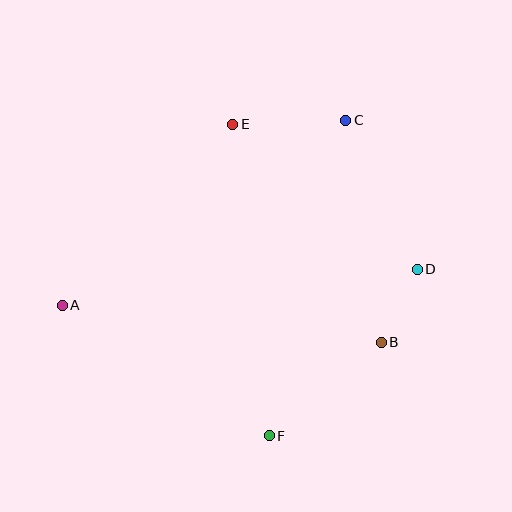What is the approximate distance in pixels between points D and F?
The distance between D and F is approximately 223 pixels.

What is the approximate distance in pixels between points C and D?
The distance between C and D is approximately 165 pixels.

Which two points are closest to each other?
Points B and D are closest to each other.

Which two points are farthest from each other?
Points A and D are farthest from each other.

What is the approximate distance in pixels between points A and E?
The distance between A and E is approximately 249 pixels.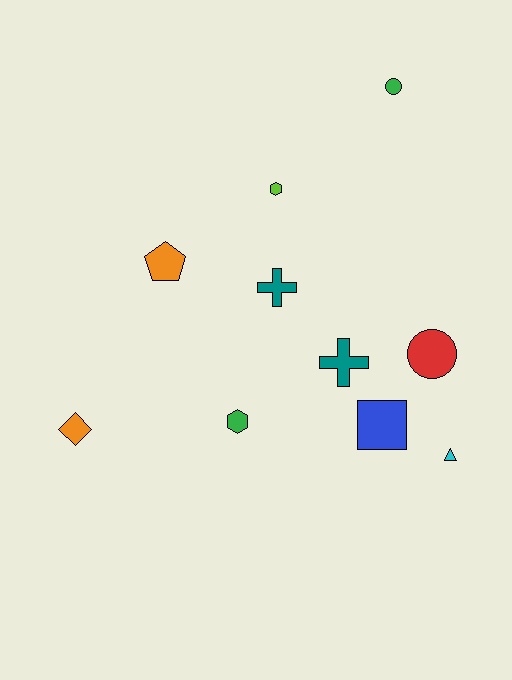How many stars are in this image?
There are no stars.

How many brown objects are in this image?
There are no brown objects.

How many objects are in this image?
There are 10 objects.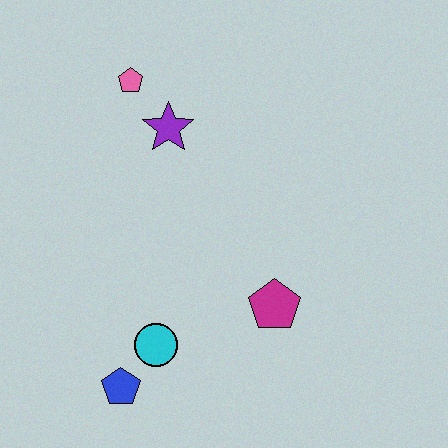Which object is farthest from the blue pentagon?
The pink pentagon is farthest from the blue pentagon.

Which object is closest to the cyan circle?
The blue pentagon is closest to the cyan circle.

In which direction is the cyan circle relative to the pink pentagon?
The cyan circle is below the pink pentagon.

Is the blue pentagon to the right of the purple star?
No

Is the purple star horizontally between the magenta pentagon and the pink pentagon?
Yes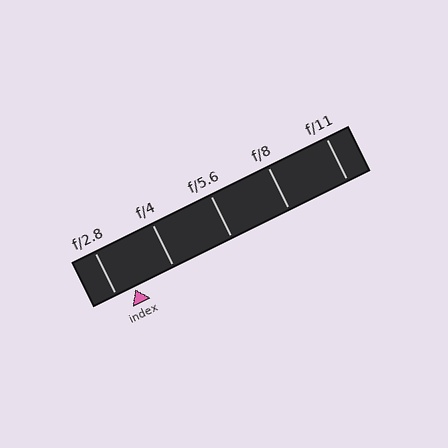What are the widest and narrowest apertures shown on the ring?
The widest aperture shown is f/2.8 and the narrowest is f/11.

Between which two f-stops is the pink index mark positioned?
The index mark is between f/2.8 and f/4.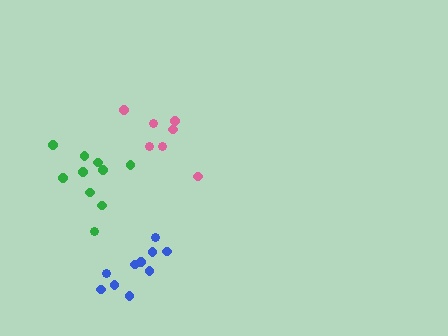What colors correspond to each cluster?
The clusters are colored: green, blue, pink.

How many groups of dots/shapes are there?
There are 3 groups.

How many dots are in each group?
Group 1: 10 dots, Group 2: 10 dots, Group 3: 7 dots (27 total).